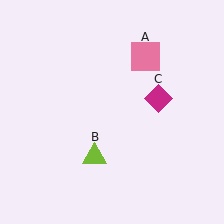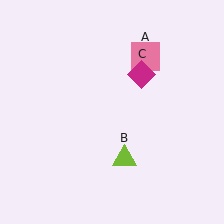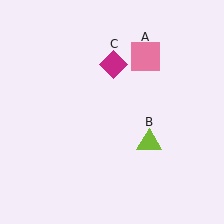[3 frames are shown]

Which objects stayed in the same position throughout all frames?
Pink square (object A) remained stationary.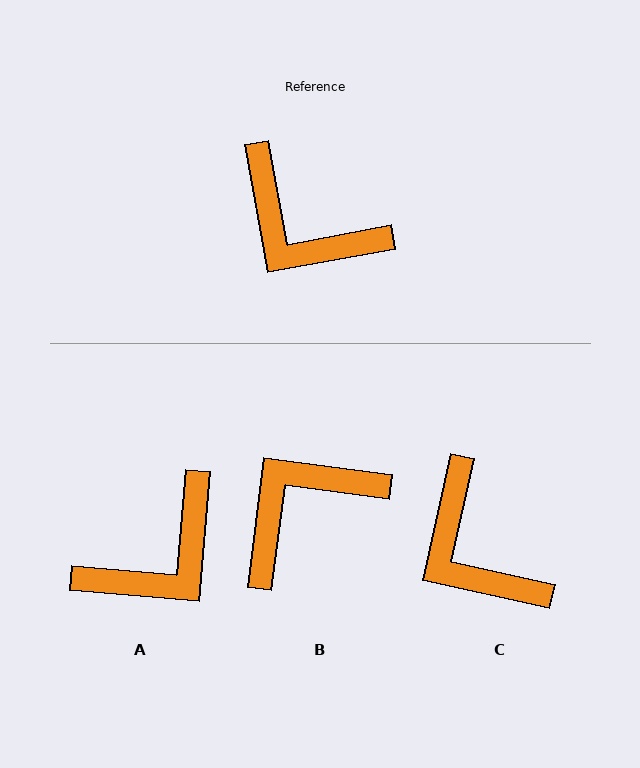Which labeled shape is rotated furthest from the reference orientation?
B, about 108 degrees away.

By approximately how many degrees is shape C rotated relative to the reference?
Approximately 23 degrees clockwise.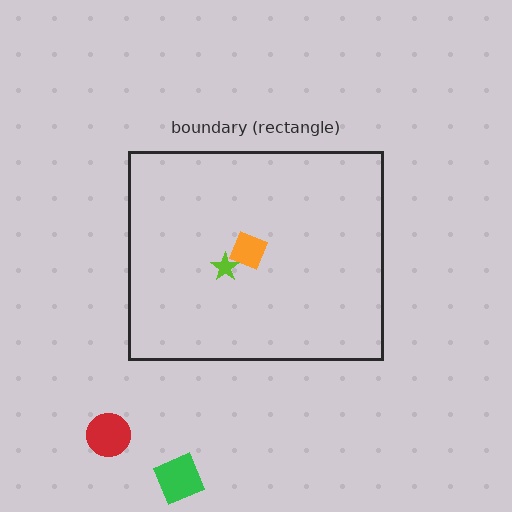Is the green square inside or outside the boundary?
Outside.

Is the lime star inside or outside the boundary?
Inside.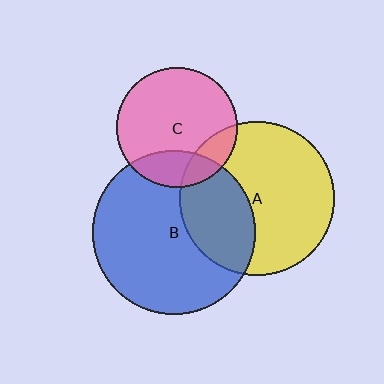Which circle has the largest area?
Circle B (blue).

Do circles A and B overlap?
Yes.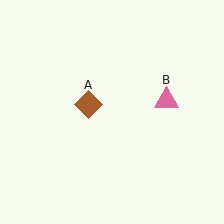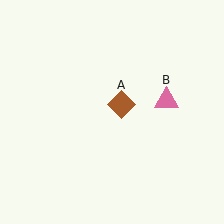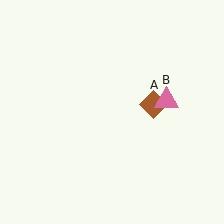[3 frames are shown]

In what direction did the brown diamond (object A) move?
The brown diamond (object A) moved right.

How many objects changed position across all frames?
1 object changed position: brown diamond (object A).